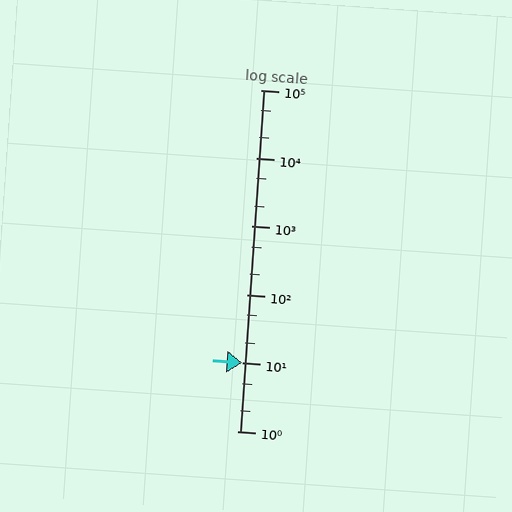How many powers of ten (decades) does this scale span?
The scale spans 5 decades, from 1 to 100000.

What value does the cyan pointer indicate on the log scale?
The pointer indicates approximately 10.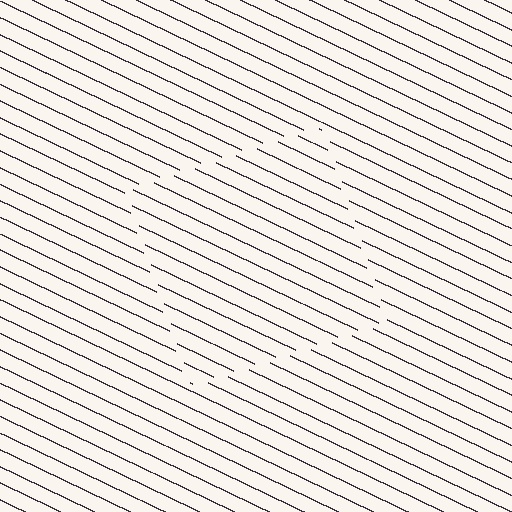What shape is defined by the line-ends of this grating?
An illusory square. The interior of the shape contains the same grating, shifted by half a period — the contour is defined by the phase discontinuity where line-ends from the inner and outer gratings abut.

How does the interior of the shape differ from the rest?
The interior of the shape contains the same grating, shifted by half a period — the contour is defined by the phase discontinuity where line-ends from the inner and outer gratings abut.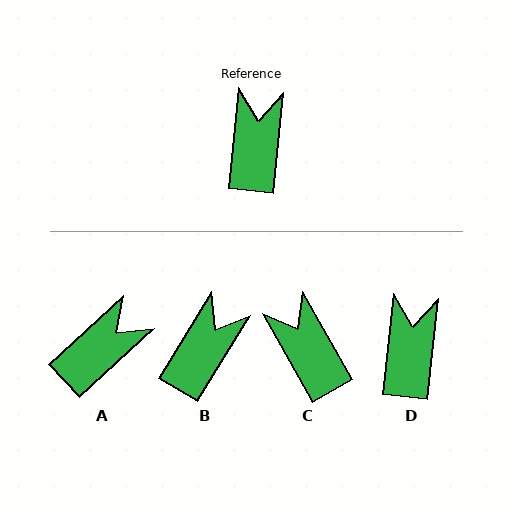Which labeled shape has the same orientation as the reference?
D.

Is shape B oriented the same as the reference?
No, it is off by about 25 degrees.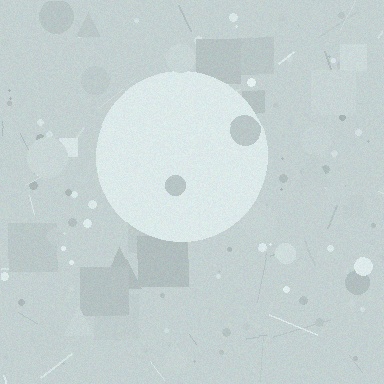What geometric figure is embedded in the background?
A circle is embedded in the background.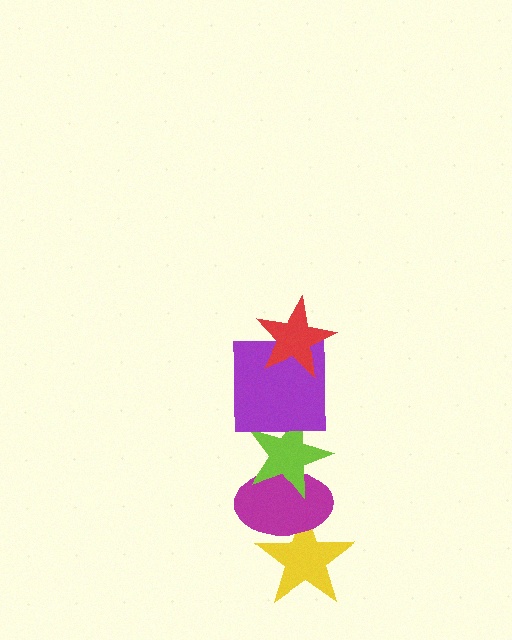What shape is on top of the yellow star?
The magenta ellipse is on top of the yellow star.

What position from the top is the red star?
The red star is 1st from the top.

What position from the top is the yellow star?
The yellow star is 5th from the top.